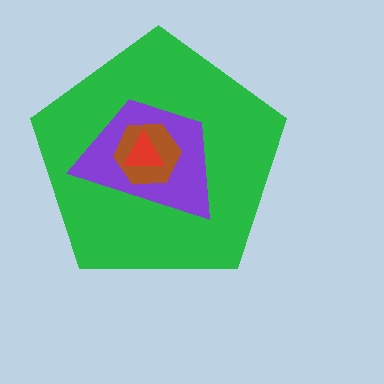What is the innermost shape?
The red triangle.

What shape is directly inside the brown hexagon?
The red triangle.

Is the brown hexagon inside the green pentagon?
Yes.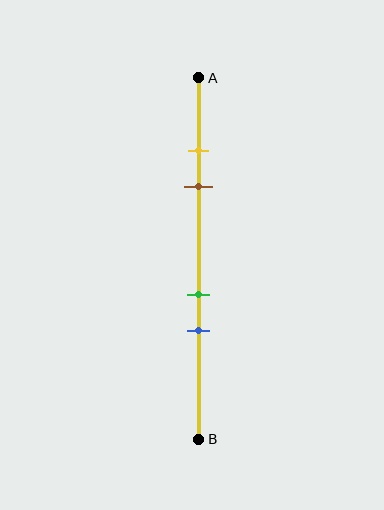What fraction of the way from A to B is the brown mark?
The brown mark is approximately 30% (0.3) of the way from A to B.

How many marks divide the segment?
There are 4 marks dividing the segment.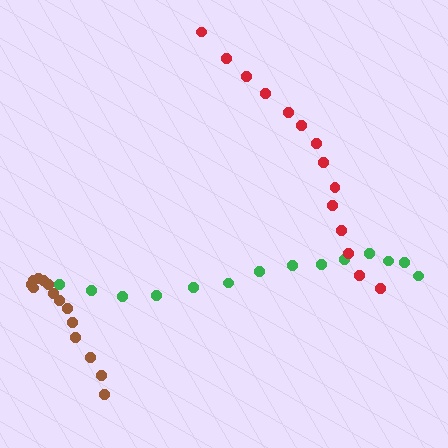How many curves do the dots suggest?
There are 3 distinct paths.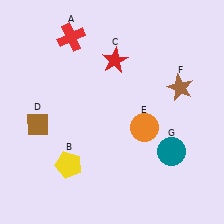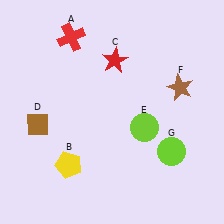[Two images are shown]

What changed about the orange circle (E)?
In Image 1, E is orange. In Image 2, it changed to lime.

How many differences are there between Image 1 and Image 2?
There are 2 differences between the two images.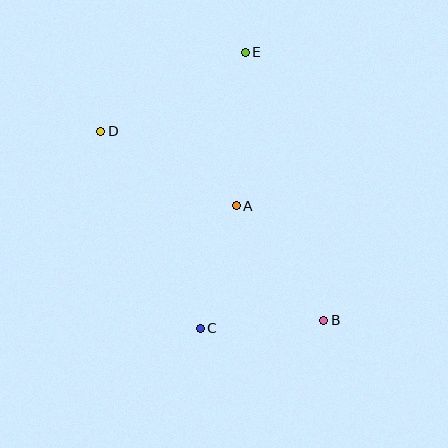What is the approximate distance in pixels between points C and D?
The distance between C and D is approximately 221 pixels.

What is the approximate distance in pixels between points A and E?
The distance between A and E is approximately 154 pixels.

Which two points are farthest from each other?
Points B and D are farthest from each other.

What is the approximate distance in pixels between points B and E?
The distance between B and E is approximately 279 pixels.